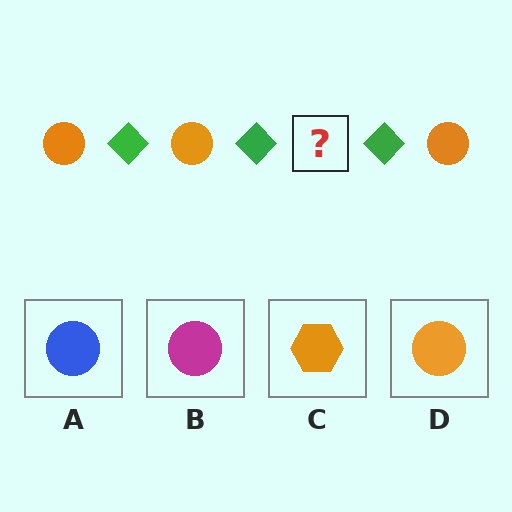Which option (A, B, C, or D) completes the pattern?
D.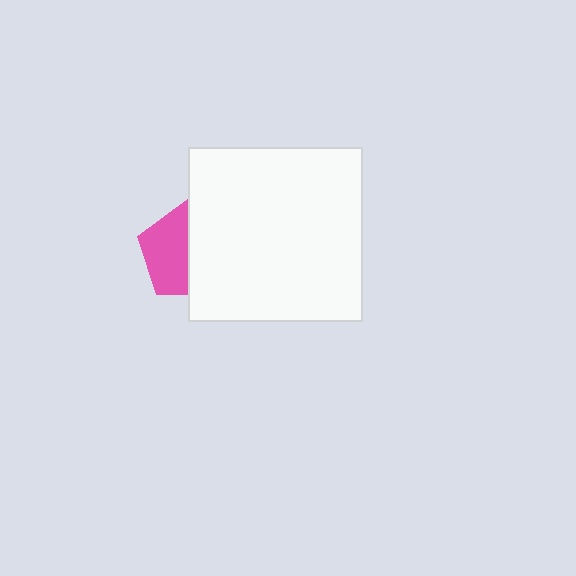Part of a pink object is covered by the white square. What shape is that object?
It is a pentagon.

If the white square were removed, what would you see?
You would see the complete pink pentagon.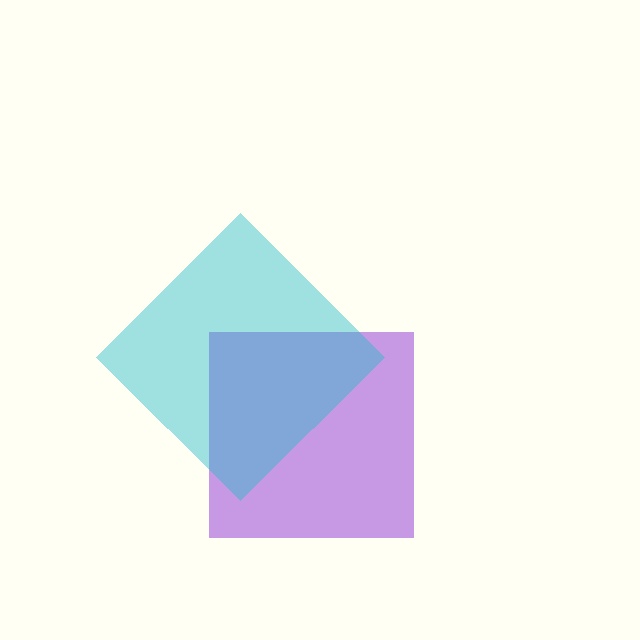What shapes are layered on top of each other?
The layered shapes are: a purple square, a cyan diamond.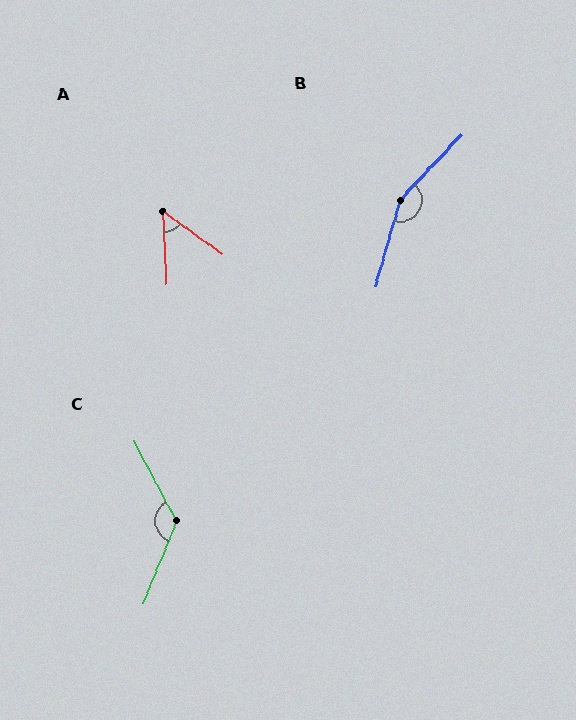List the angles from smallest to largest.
A (51°), C (130°), B (153°).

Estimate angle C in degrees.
Approximately 130 degrees.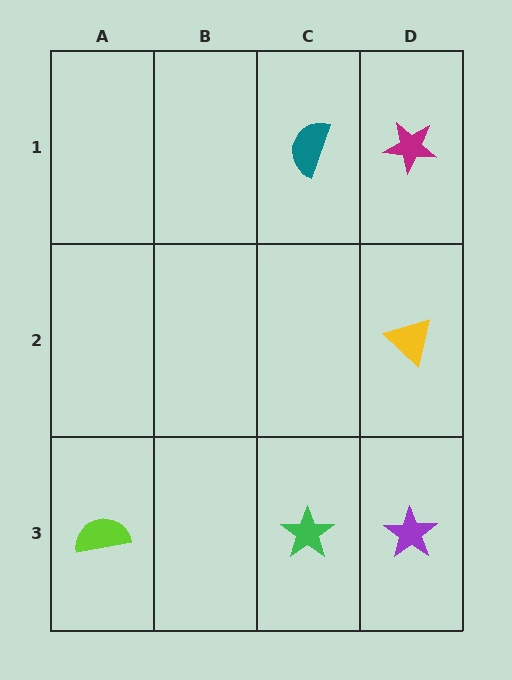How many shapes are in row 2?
1 shape.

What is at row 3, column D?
A purple star.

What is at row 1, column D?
A magenta star.